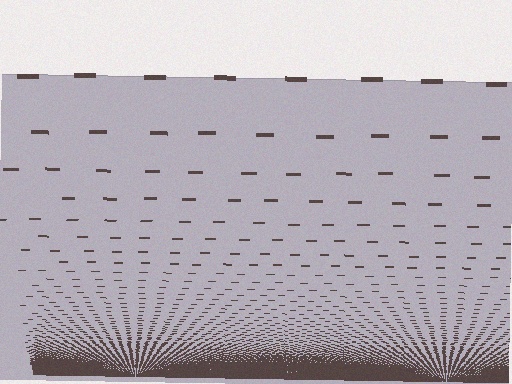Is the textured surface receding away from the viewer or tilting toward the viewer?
The surface appears to tilt toward the viewer. Texture elements get larger and sparser toward the top.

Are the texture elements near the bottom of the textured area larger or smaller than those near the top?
Smaller. The gradient is inverted — elements near the bottom are smaller and denser.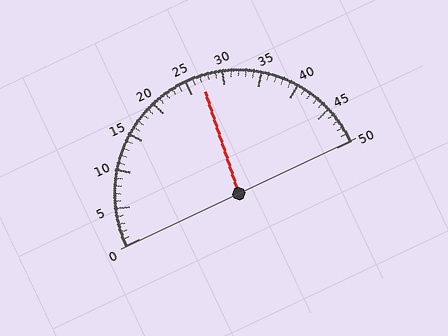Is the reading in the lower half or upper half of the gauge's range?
The reading is in the upper half of the range (0 to 50).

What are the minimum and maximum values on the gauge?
The gauge ranges from 0 to 50.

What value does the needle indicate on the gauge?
The needle indicates approximately 27.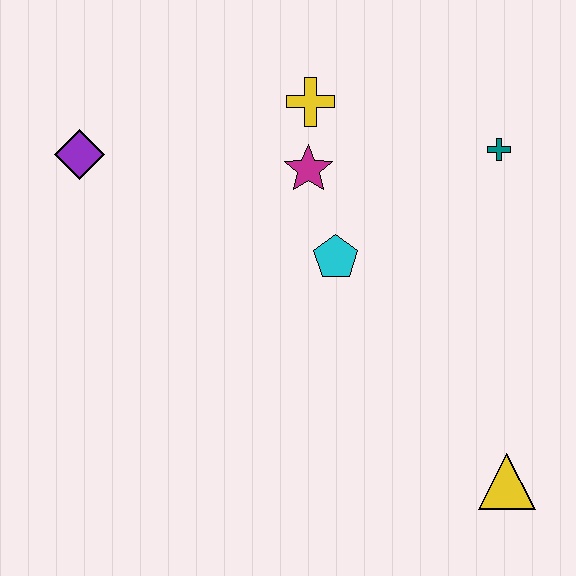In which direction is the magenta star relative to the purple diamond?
The magenta star is to the right of the purple diamond.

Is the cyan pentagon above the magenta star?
No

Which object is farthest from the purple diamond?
The yellow triangle is farthest from the purple diamond.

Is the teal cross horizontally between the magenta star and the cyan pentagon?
No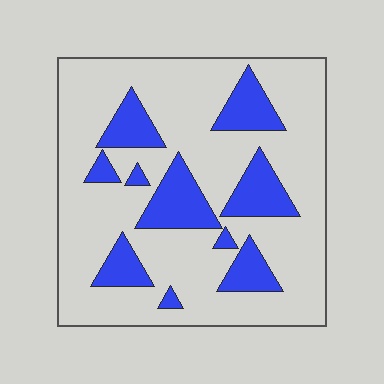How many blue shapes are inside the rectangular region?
10.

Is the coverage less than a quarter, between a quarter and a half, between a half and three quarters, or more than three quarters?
Less than a quarter.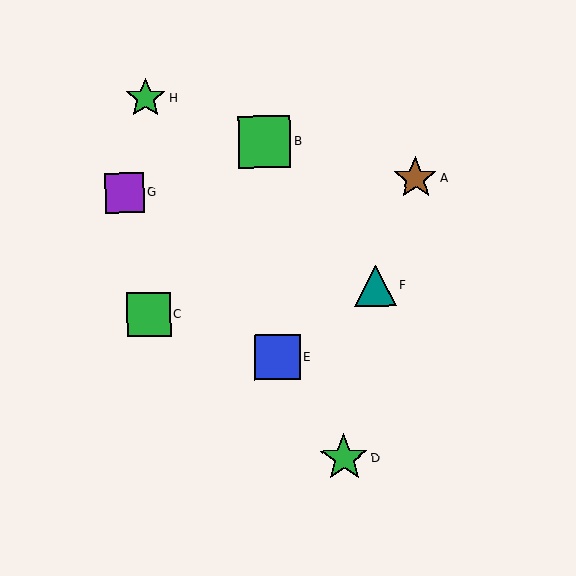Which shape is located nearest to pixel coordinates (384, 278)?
The teal triangle (labeled F) at (375, 286) is nearest to that location.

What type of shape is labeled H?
Shape H is a green star.